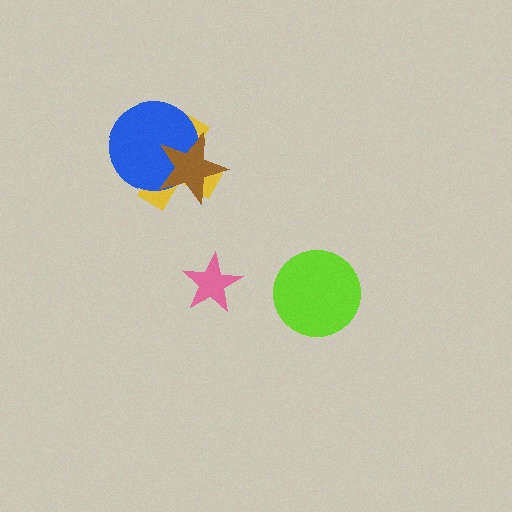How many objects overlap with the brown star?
2 objects overlap with the brown star.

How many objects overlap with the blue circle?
2 objects overlap with the blue circle.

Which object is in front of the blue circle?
The brown star is in front of the blue circle.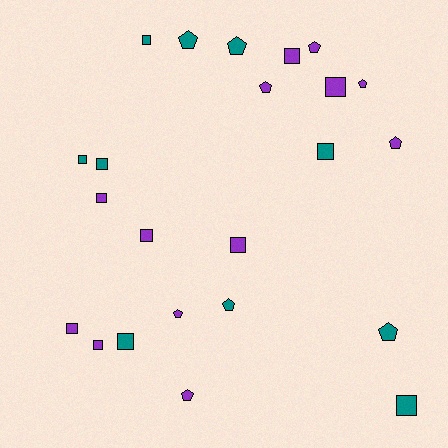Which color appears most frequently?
Purple, with 13 objects.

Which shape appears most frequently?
Square, with 13 objects.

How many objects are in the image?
There are 23 objects.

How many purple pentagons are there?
There are 6 purple pentagons.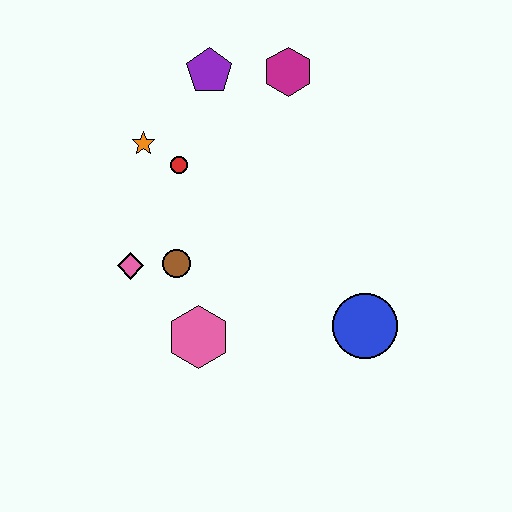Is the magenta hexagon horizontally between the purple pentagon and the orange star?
No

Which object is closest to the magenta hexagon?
The purple pentagon is closest to the magenta hexagon.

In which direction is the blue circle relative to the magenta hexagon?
The blue circle is below the magenta hexagon.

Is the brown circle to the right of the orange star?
Yes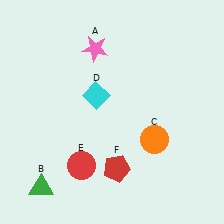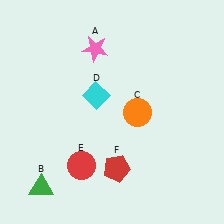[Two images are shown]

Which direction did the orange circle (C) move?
The orange circle (C) moved up.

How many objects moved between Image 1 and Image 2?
1 object moved between the two images.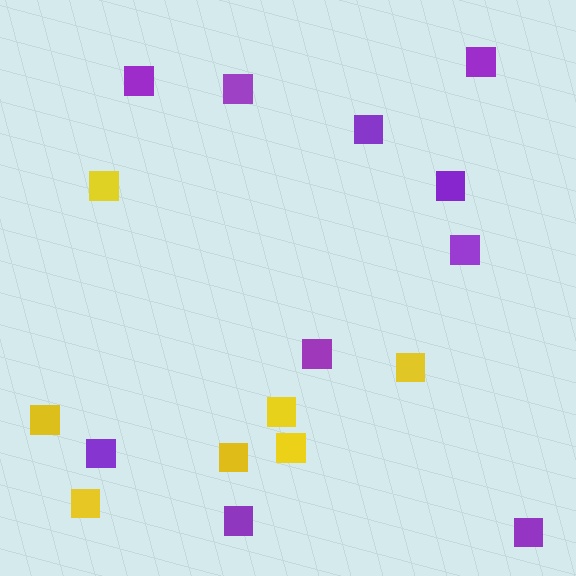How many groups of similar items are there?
There are 2 groups: one group of purple squares (10) and one group of yellow squares (7).